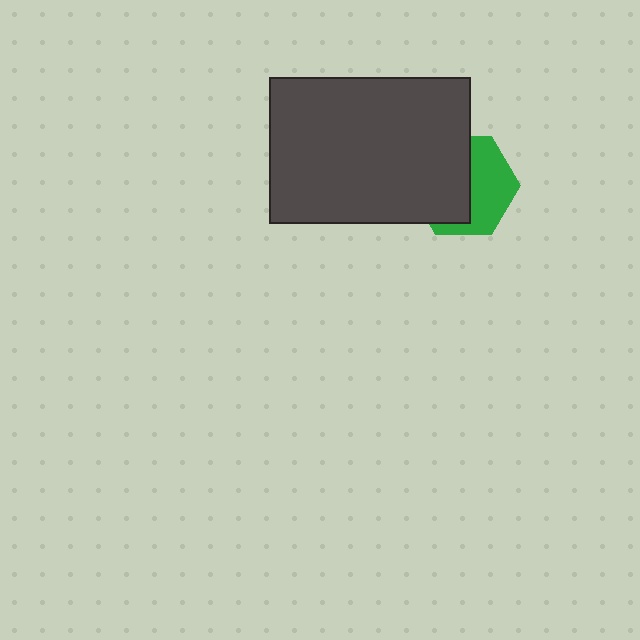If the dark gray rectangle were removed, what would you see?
You would see the complete green hexagon.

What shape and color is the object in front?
The object in front is a dark gray rectangle.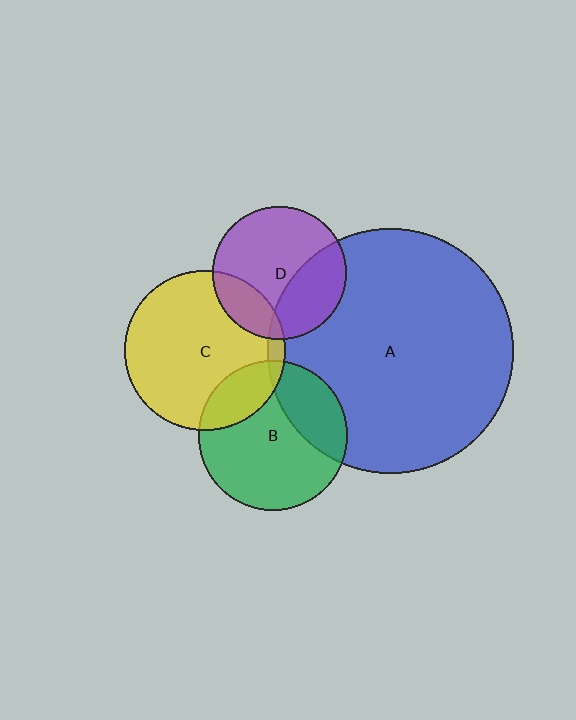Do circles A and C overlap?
Yes.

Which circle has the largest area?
Circle A (blue).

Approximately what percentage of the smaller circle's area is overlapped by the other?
Approximately 5%.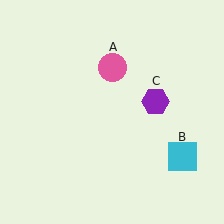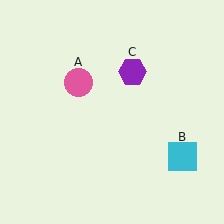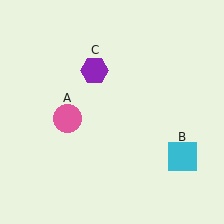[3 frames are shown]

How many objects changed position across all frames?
2 objects changed position: pink circle (object A), purple hexagon (object C).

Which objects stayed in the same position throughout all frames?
Cyan square (object B) remained stationary.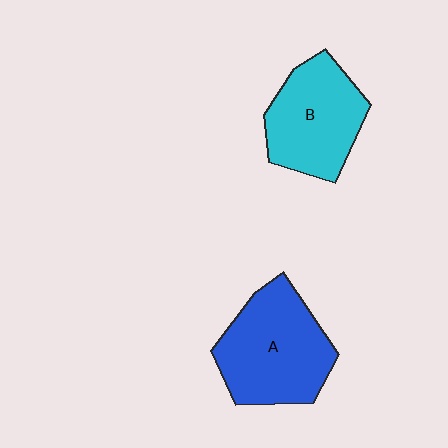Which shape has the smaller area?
Shape B (cyan).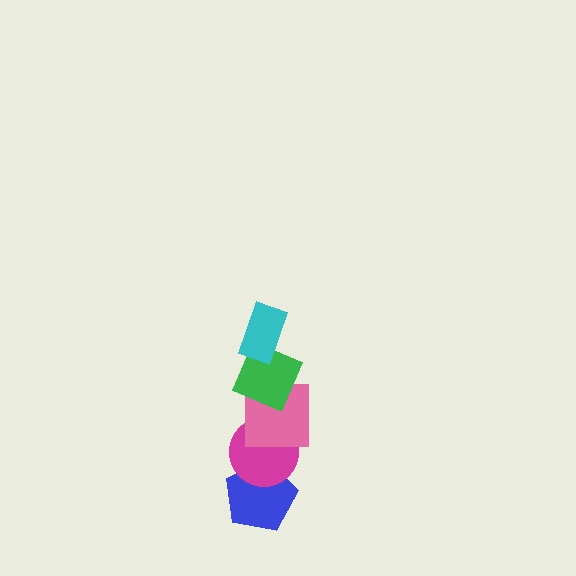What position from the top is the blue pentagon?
The blue pentagon is 5th from the top.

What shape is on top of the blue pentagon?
The magenta circle is on top of the blue pentagon.